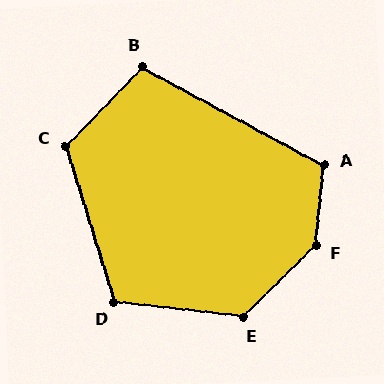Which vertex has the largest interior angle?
F, at approximately 141 degrees.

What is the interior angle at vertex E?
Approximately 129 degrees (obtuse).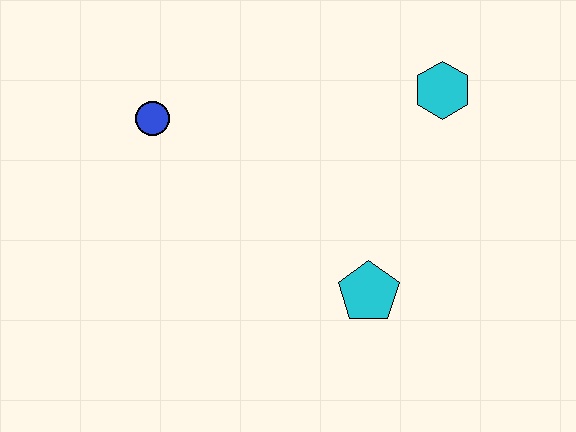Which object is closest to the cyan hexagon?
The cyan pentagon is closest to the cyan hexagon.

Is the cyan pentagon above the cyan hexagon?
No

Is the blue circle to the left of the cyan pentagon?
Yes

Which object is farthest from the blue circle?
The cyan hexagon is farthest from the blue circle.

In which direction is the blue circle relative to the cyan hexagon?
The blue circle is to the left of the cyan hexagon.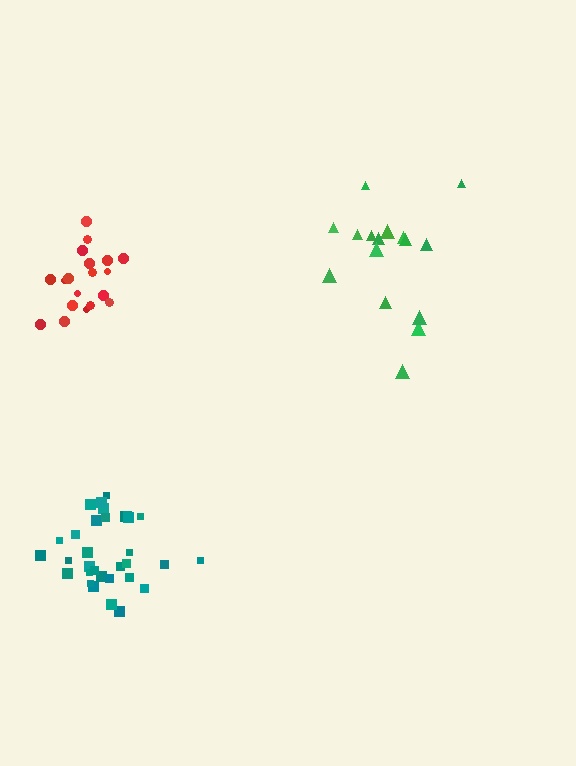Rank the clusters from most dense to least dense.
teal, red, green.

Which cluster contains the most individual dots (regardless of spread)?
Teal (32).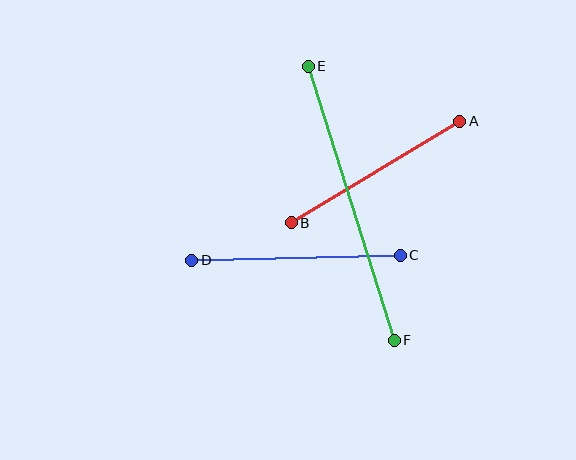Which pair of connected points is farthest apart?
Points E and F are farthest apart.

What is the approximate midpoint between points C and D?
The midpoint is at approximately (296, 258) pixels.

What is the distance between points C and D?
The distance is approximately 208 pixels.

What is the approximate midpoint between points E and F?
The midpoint is at approximately (351, 203) pixels.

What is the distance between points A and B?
The distance is approximately 197 pixels.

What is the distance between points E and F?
The distance is approximately 287 pixels.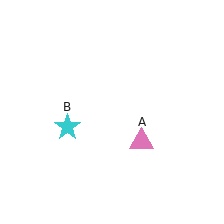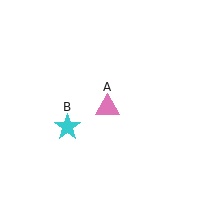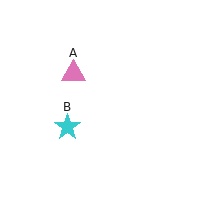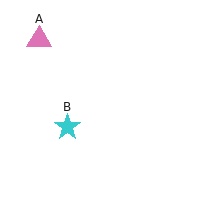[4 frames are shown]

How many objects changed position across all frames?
1 object changed position: pink triangle (object A).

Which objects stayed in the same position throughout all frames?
Cyan star (object B) remained stationary.